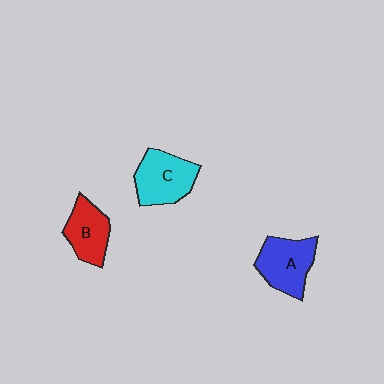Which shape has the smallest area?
Shape B (red).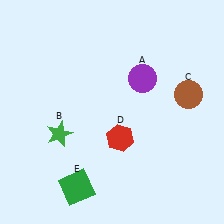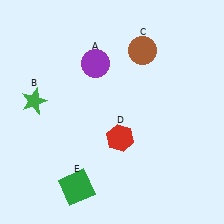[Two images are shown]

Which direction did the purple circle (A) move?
The purple circle (A) moved left.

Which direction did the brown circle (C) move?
The brown circle (C) moved left.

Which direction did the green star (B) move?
The green star (B) moved up.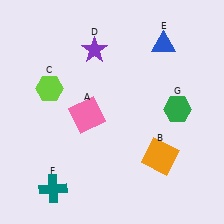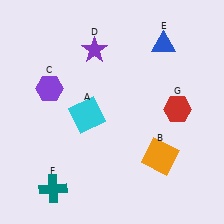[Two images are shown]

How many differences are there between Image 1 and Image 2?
There are 3 differences between the two images.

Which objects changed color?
A changed from pink to cyan. C changed from lime to purple. G changed from green to red.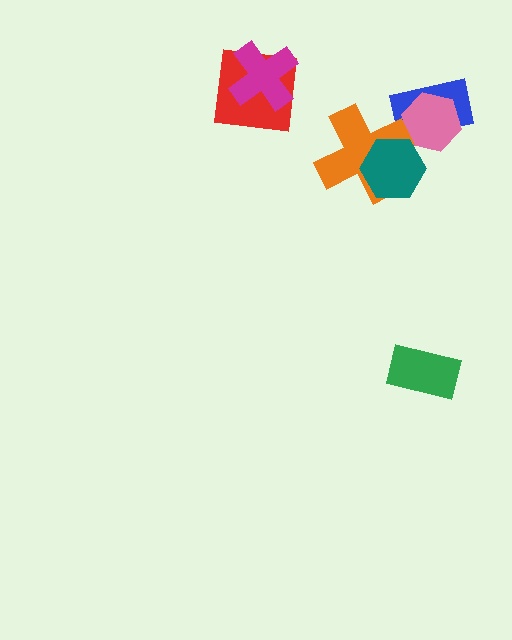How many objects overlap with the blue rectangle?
1 object overlaps with the blue rectangle.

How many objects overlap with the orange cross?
1 object overlaps with the orange cross.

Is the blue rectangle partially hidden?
Yes, it is partially covered by another shape.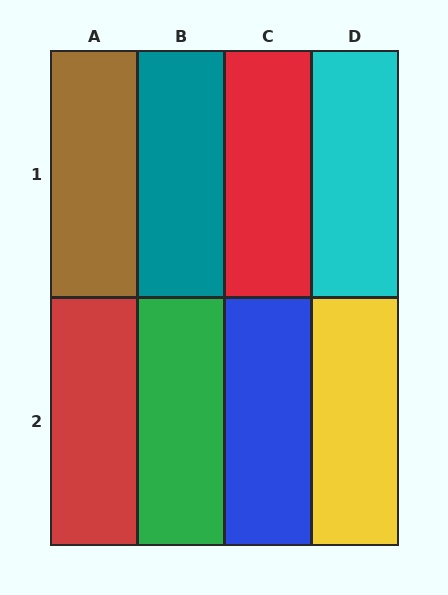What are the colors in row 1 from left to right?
Brown, teal, red, cyan.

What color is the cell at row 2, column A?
Red.